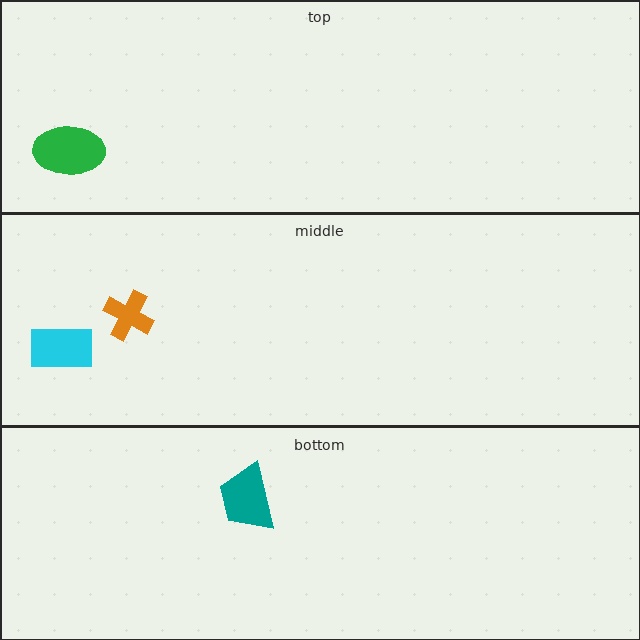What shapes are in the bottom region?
The teal trapezoid.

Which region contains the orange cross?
The middle region.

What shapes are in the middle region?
The orange cross, the cyan rectangle.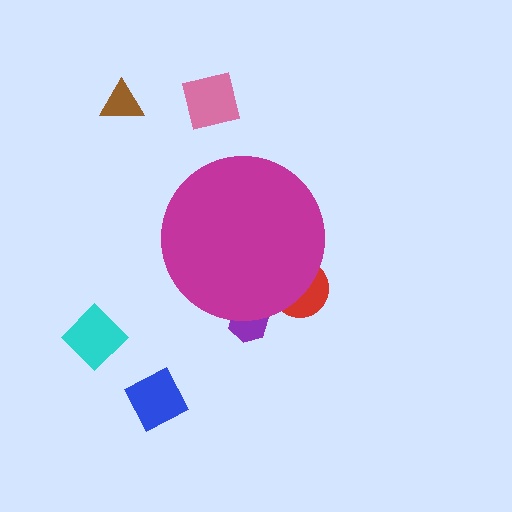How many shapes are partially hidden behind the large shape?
2 shapes are partially hidden.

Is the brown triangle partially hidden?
No, the brown triangle is fully visible.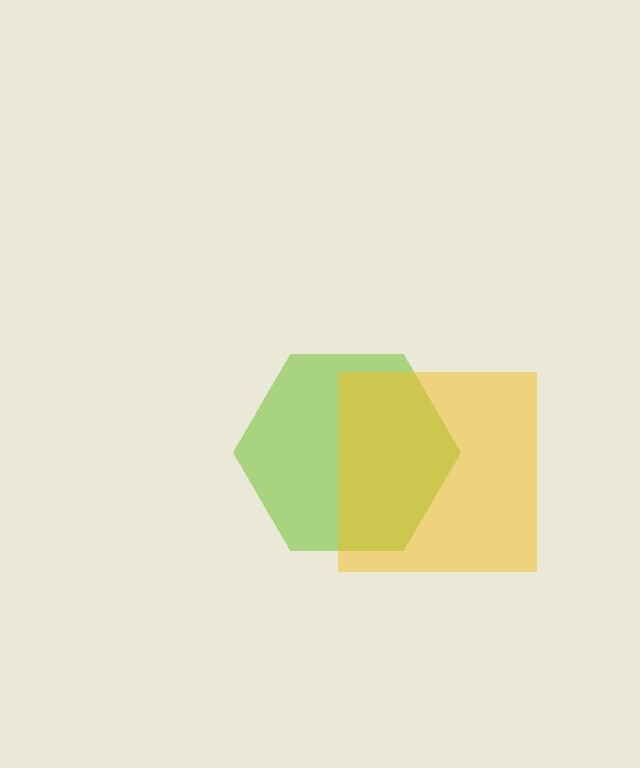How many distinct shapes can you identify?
There are 2 distinct shapes: a lime hexagon, a yellow square.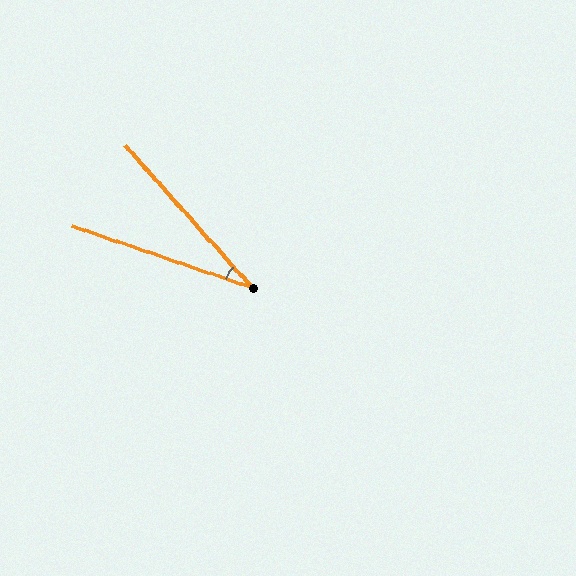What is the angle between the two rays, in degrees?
Approximately 29 degrees.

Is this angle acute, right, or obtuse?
It is acute.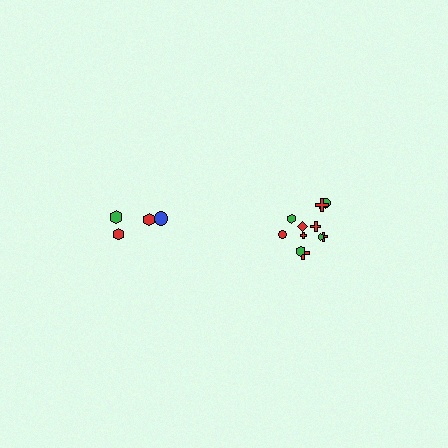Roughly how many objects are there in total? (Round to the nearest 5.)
Roughly 15 objects in total.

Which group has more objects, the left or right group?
The right group.